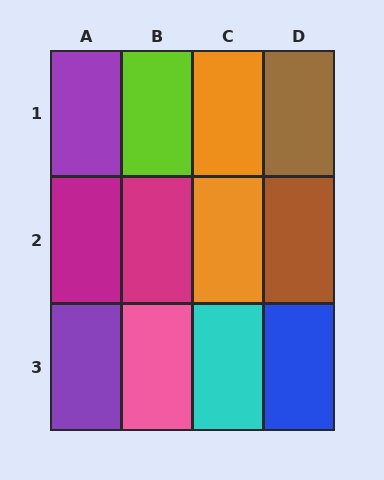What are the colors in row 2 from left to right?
Magenta, magenta, orange, brown.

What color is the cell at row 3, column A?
Purple.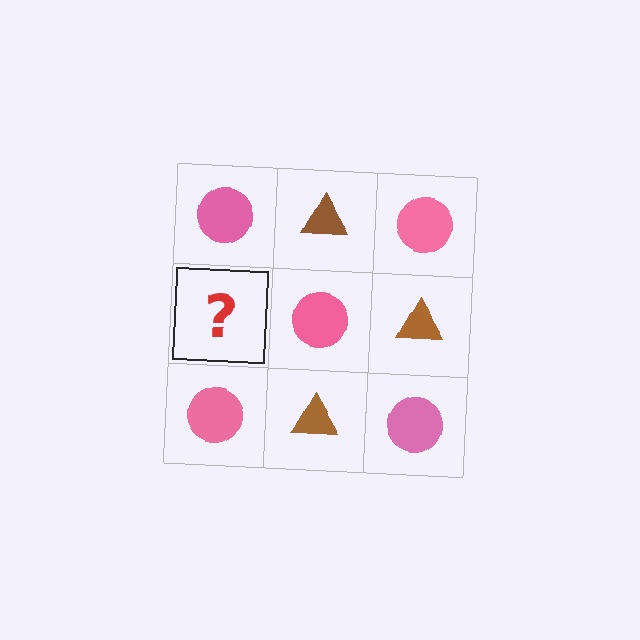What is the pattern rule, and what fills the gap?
The rule is that it alternates pink circle and brown triangle in a checkerboard pattern. The gap should be filled with a brown triangle.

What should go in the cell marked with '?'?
The missing cell should contain a brown triangle.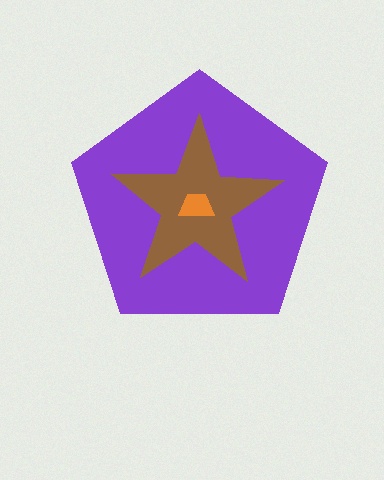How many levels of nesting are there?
3.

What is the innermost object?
The orange trapezoid.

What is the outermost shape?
The purple pentagon.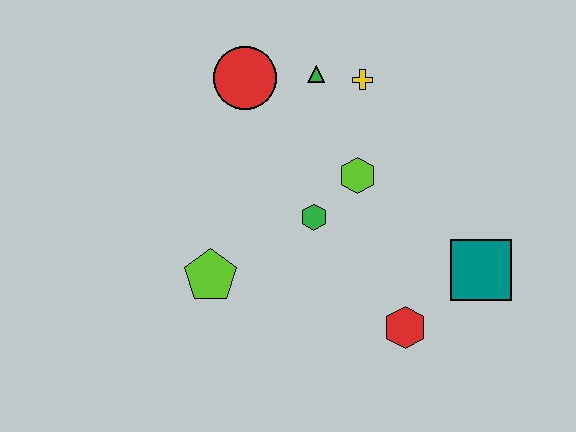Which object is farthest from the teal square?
The red circle is farthest from the teal square.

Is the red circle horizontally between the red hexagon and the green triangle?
No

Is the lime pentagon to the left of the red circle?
Yes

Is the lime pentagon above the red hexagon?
Yes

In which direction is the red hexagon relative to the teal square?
The red hexagon is to the left of the teal square.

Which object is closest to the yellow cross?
The green triangle is closest to the yellow cross.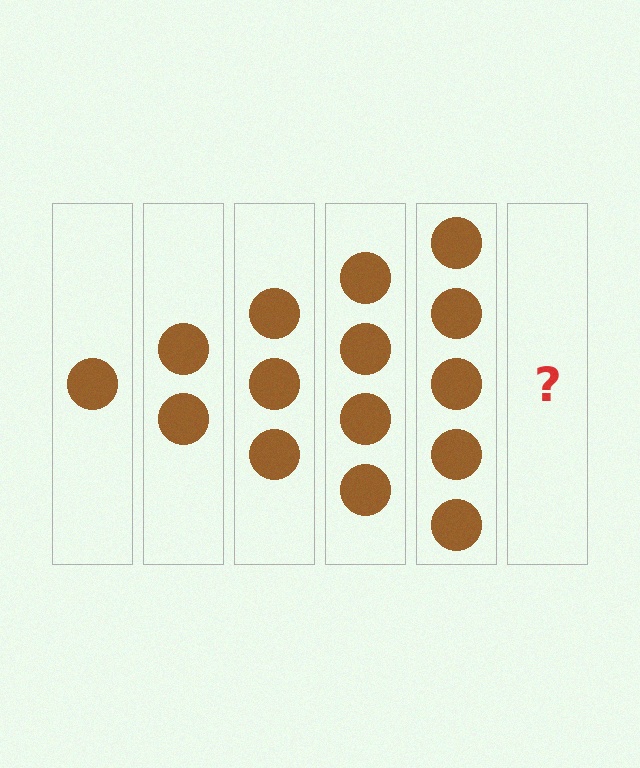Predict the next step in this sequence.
The next step is 6 circles.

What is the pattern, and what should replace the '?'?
The pattern is that each step adds one more circle. The '?' should be 6 circles.